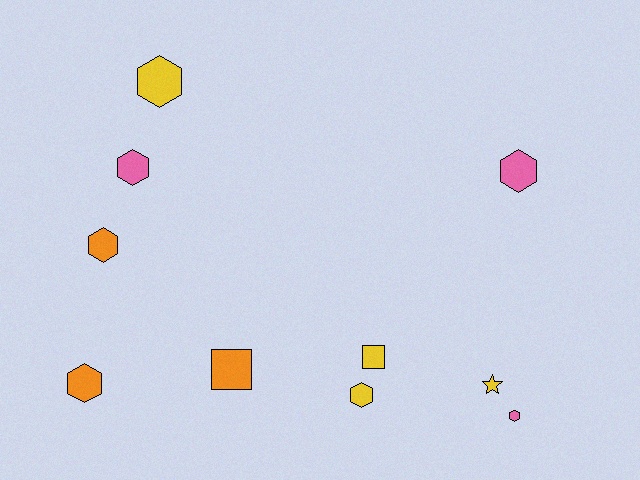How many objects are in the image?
There are 10 objects.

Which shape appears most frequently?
Hexagon, with 7 objects.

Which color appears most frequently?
Yellow, with 4 objects.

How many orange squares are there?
There is 1 orange square.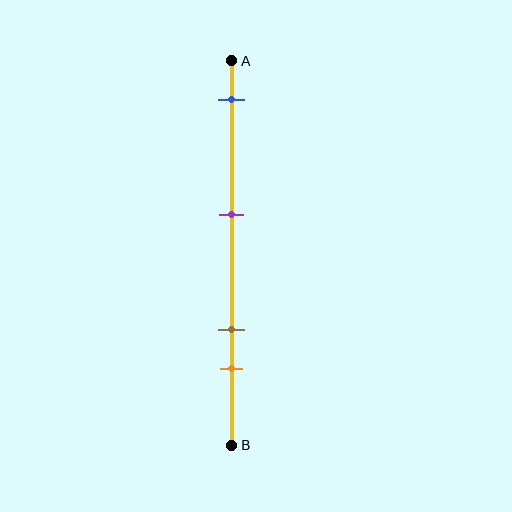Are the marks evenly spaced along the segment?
No, the marks are not evenly spaced.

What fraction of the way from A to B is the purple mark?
The purple mark is approximately 40% (0.4) of the way from A to B.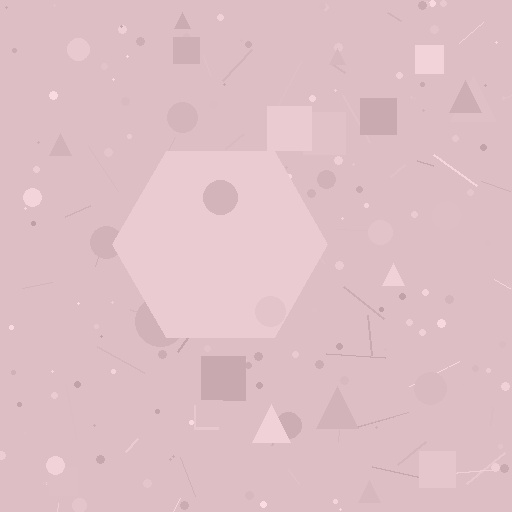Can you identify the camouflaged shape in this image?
The camouflaged shape is a hexagon.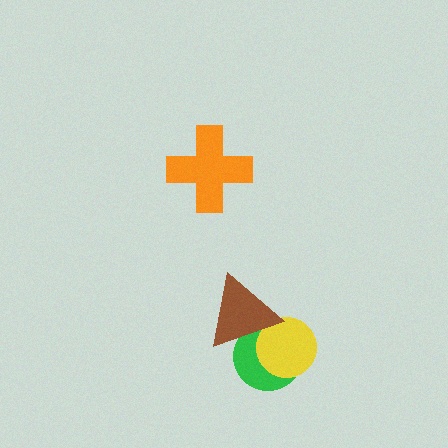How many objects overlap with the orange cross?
0 objects overlap with the orange cross.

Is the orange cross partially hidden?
No, no other shape covers it.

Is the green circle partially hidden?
Yes, it is partially covered by another shape.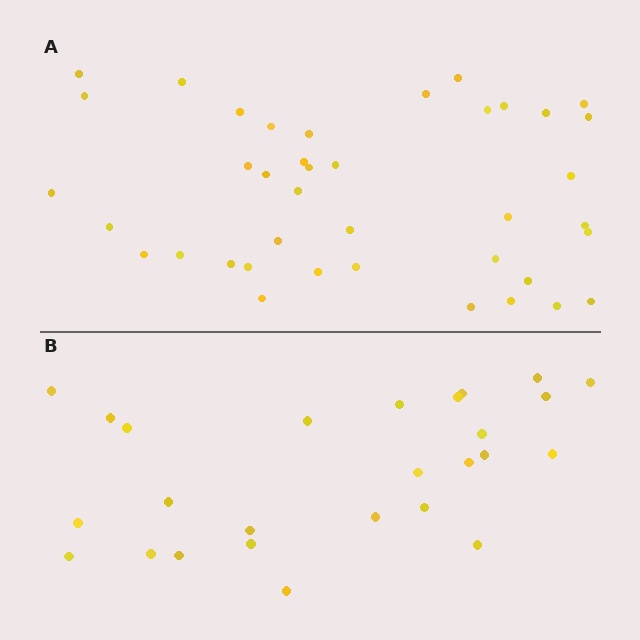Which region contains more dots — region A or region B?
Region A (the top region) has more dots.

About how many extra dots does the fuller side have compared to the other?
Region A has approximately 15 more dots than region B.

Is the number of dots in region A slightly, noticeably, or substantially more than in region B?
Region A has substantially more. The ratio is roughly 1.5 to 1.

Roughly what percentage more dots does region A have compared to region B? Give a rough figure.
About 55% more.